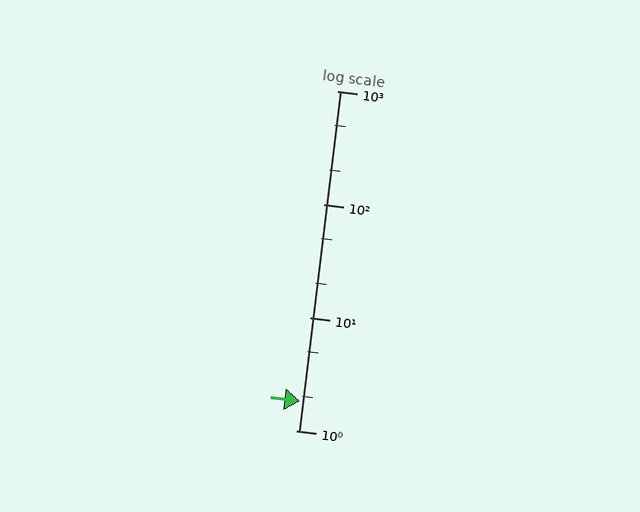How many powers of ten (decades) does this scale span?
The scale spans 3 decades, from 1 to 1000.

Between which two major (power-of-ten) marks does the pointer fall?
The pointer is between 1 and 10.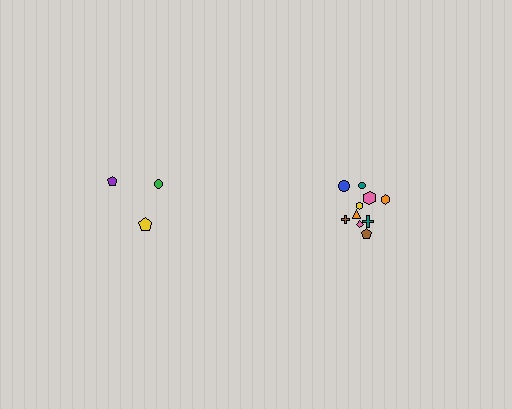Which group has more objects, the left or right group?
The right group.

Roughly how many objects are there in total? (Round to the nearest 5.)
Roughly 15 objects in total.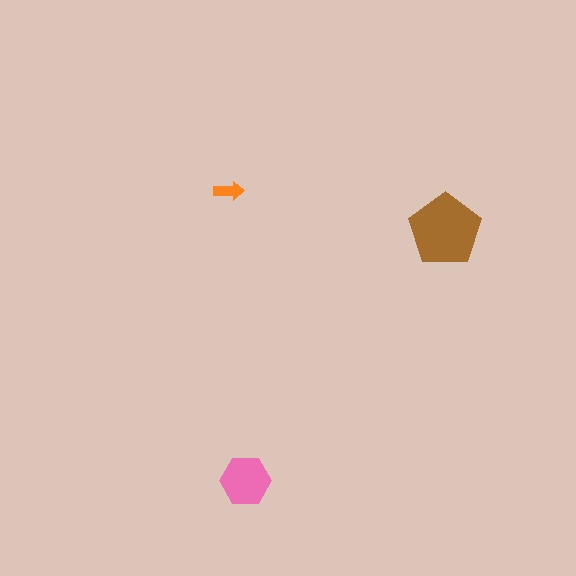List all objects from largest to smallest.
The brown pentagon, the pink hexagon, the orange arrow.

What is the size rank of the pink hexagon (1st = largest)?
2nd.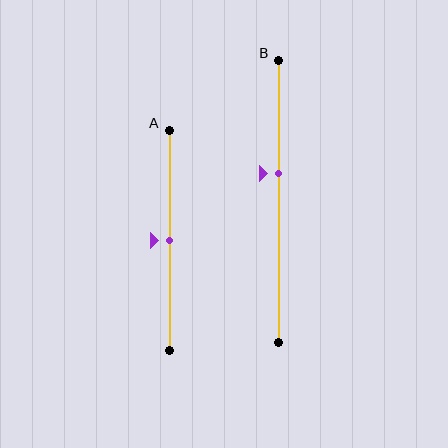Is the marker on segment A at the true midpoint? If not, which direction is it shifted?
Yes, the marker on segment A is at the true midpoint.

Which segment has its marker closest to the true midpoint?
Segment A has its marker closest to the true midpoint.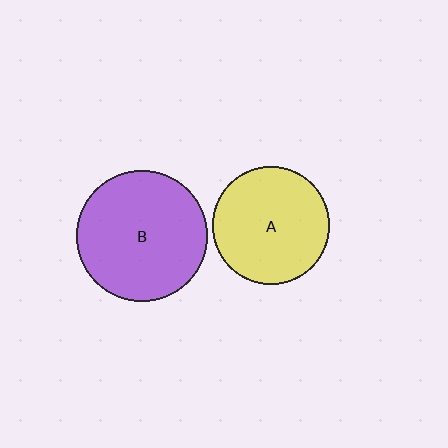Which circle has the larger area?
Circle B (purple).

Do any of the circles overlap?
No, none of the circles overlap.